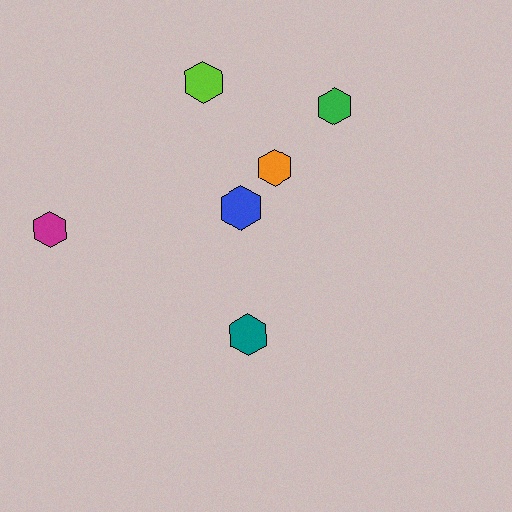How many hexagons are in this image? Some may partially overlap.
There are 6 hexagons.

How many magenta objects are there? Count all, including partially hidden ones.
There is 1 magenta object.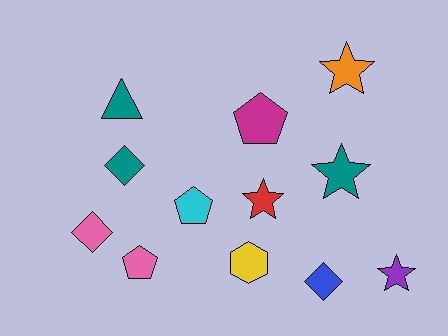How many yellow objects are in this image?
There is 1 yellow object.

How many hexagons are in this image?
There is 1 hexagon.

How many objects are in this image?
There are 12 objects.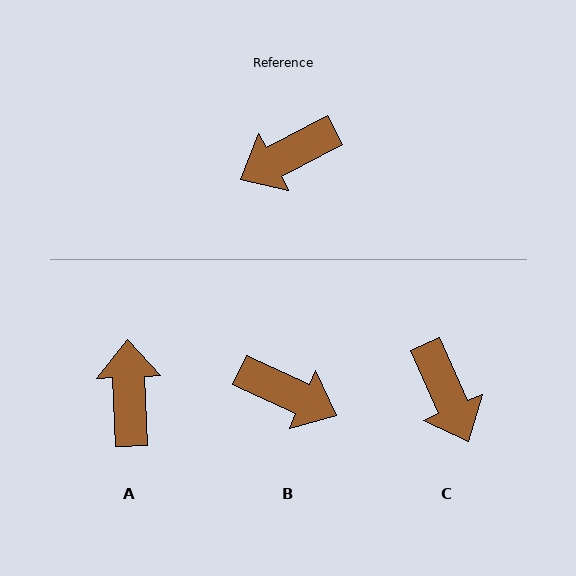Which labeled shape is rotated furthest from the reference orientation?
B, about 127 degrees away.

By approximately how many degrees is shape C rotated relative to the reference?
Approximately 86 degrees counter-clockwise.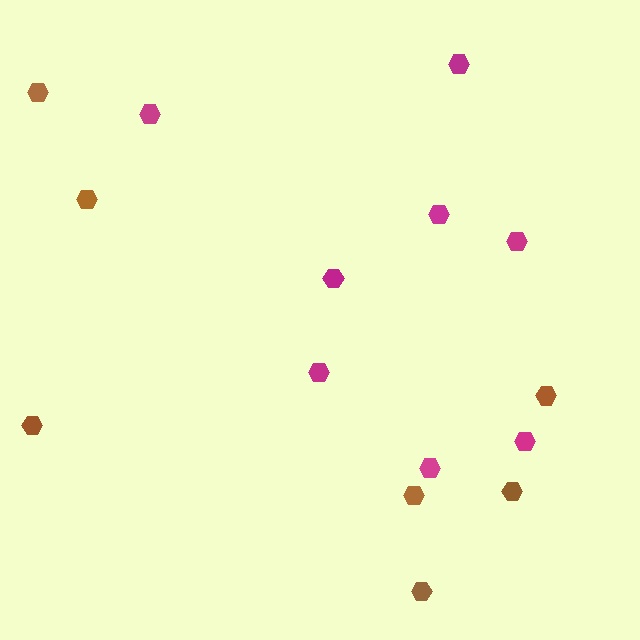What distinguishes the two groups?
There are 2 groups: one group of magenta hexagons (8) and one group of brown hexagons (7).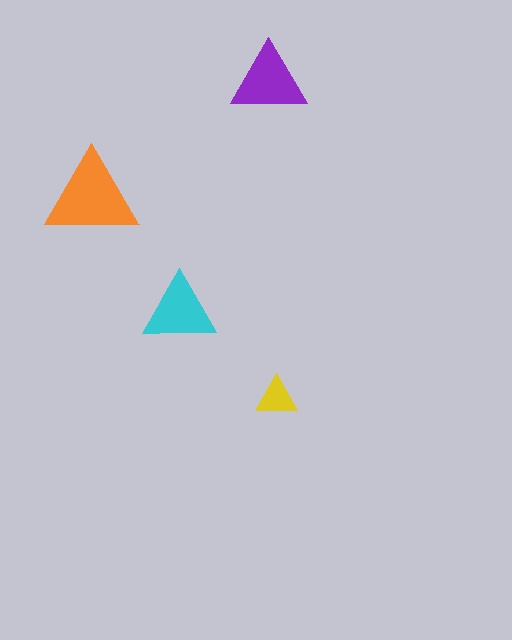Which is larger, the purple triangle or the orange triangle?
The orange one.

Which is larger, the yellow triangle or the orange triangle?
The orange one.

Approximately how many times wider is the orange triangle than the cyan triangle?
About 1.5 times wider.